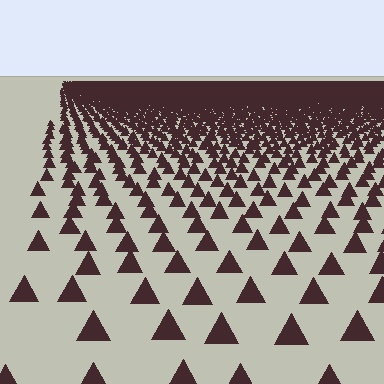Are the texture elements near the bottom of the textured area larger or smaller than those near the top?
Larger. Near the bottom, elements are closer to the viewer and appear at a bigger on-screen size.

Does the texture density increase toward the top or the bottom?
Density increases toward the top.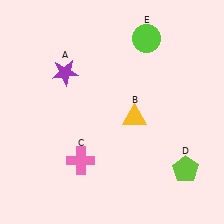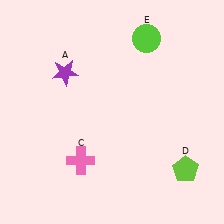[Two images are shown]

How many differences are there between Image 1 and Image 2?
There is 1 difference between the two images.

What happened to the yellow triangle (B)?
The yellow triangle (B) was removed in Image 2. It was in the bottom-right area of Image 1.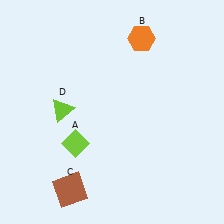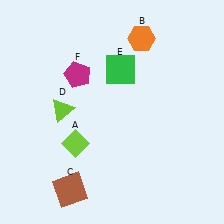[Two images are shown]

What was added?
A green square (E), a magenta pentagon (F) were added in Image 2.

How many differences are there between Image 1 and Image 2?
There are 2 differences between the two images.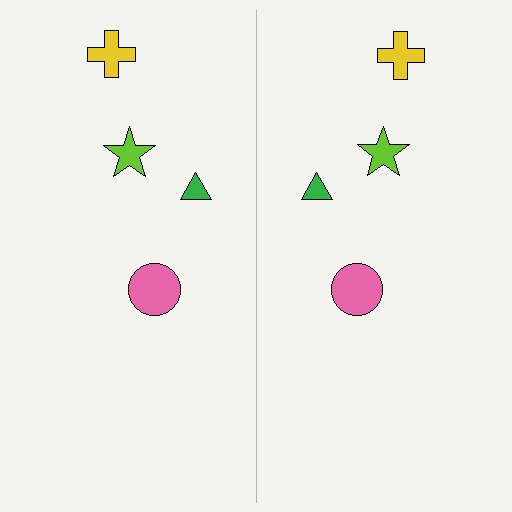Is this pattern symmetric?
Yes, this pattern has bilateral (reflection) symmetry.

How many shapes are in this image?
There are 8 shapes in this image.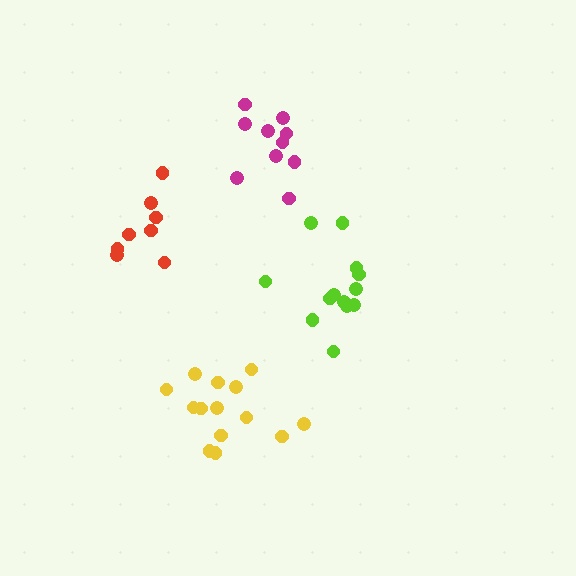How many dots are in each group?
Group 1: 8 dots, Group 2: 13 dots, Group 3: 10 dots, Group 4: 14 dots (45 total).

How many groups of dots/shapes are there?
There are 4 groups.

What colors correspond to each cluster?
The clusters are colored: red, lime, magenta, yellow.